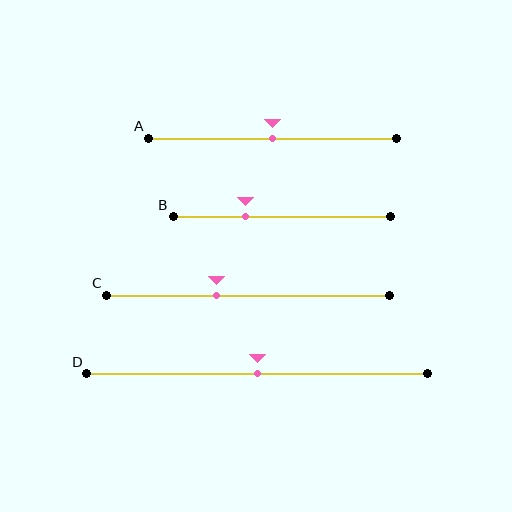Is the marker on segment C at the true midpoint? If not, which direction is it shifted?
No, the marker on segment C is shifted to the left by about 11% of the segment length.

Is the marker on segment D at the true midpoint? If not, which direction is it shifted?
Yes, the marker on segment D is at the true midpoint.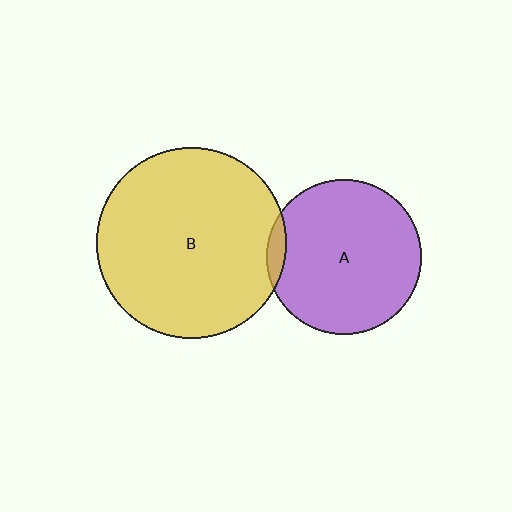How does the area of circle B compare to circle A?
Approximately 1.5 times.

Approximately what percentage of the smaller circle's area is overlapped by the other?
Approximately 5%.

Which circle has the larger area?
Circle B (yellow).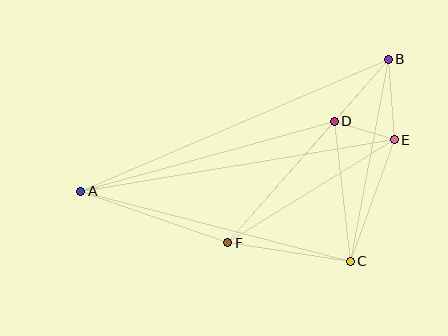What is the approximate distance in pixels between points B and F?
The distance between B and F is approximately 244 pixels.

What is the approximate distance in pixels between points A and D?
The distance between A and D is approximately 263 pixels.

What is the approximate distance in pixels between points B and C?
The distance between B and C is approximately 206 pixels.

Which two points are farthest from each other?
Points A and B are farthest from each other.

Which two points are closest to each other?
Points D and E are closest to each other.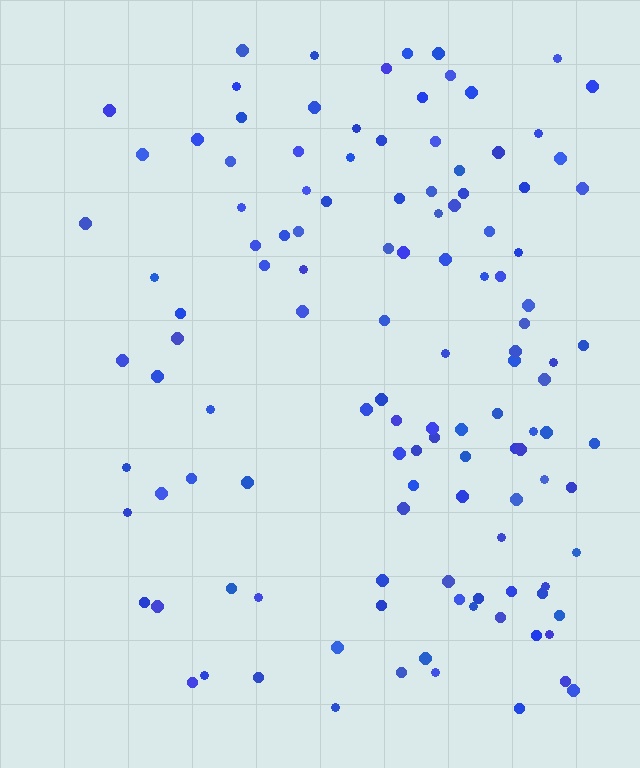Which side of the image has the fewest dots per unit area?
The left.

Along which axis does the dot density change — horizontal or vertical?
Horizontal.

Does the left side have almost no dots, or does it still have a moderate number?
Still a moderate number, just noticeably fewer than the right.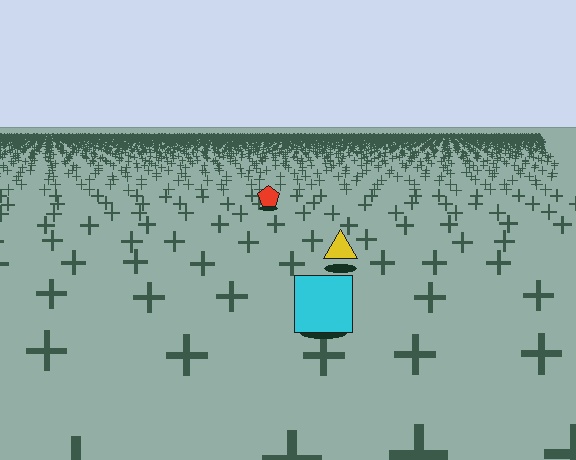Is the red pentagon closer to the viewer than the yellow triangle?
No. The yellow triangle is closer — you can tell from the texture gradient: the ground texture is coarser near it.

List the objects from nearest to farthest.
From nearest to farthest: the cyan square, the yellow triangle, the red pentagon.